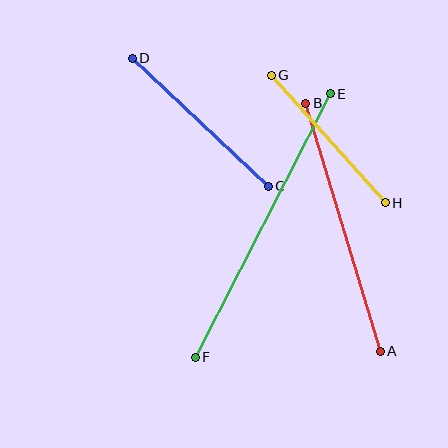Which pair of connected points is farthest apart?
Points E and F are farthest apart.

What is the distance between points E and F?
The distance is approximately 296 pixels.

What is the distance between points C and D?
The distance is approximately 187 pixels.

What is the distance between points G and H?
The distance is approximately 171 pixels.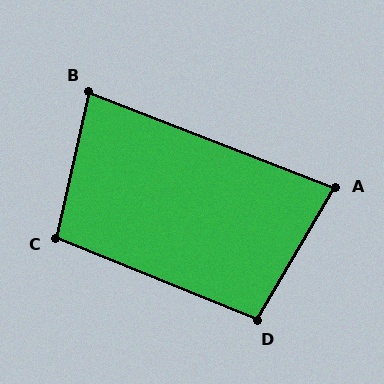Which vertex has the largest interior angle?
C, at approximately 99 degrees.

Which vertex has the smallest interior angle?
A, at approximately 81 degrees.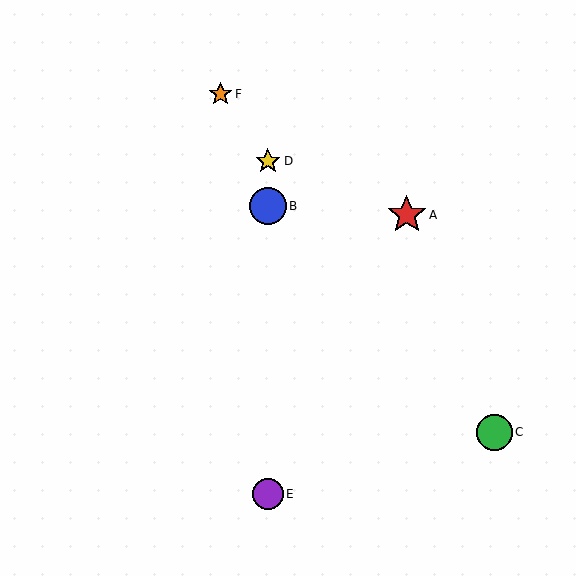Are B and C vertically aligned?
No, B is at x≈268 and C is at x≈494.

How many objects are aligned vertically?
3 objects (B, D, E) are aligned vertically.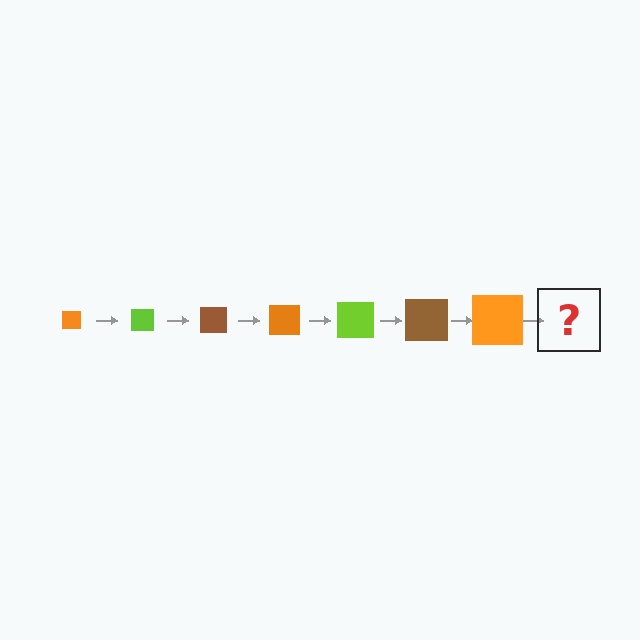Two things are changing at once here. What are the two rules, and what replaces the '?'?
The two rules are that the square grows larger each step and the color cycles through orange, lime, and brown. The '?' should be a lime square, larger than the previous one.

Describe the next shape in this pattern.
It should be a lime square, larger than the previous one.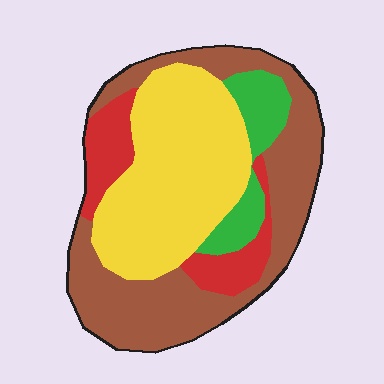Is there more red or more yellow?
Yellow.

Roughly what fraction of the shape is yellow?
Yellow covers 38% of the shape.